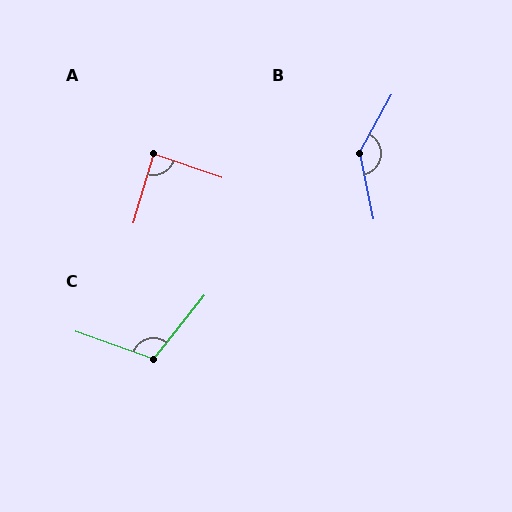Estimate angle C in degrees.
Approximately 109 degrees.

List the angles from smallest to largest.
A (87°), C (109°), B (139°).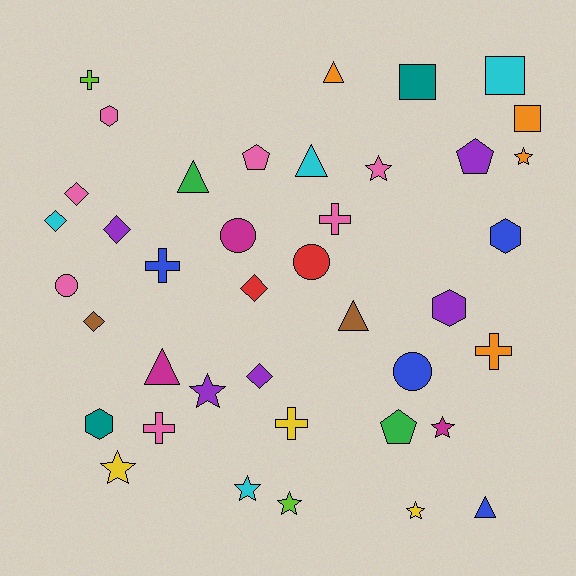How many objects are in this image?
There are 40 objects.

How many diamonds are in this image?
There are 6 diamonds.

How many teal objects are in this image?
There are 2 teal objects.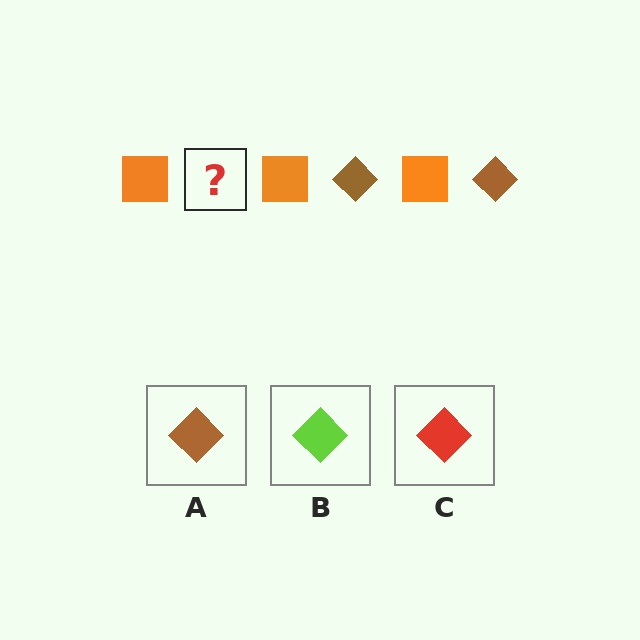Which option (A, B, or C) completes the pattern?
A.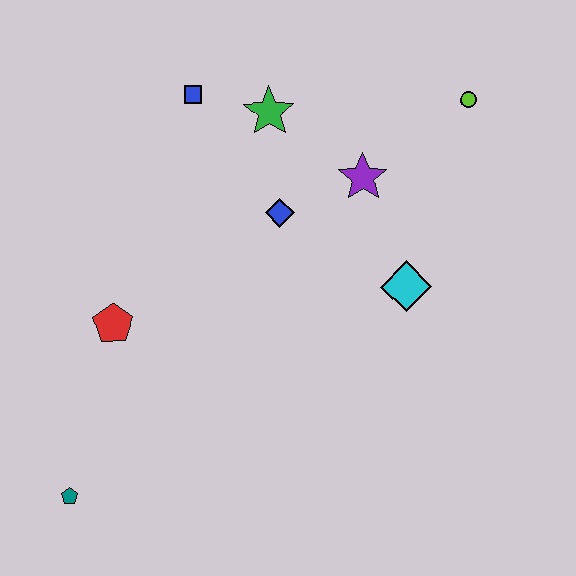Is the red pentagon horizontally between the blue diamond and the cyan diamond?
No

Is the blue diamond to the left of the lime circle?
Yes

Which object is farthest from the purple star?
The teal pentagon is farthest from the purple star.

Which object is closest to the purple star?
The blue diamond is closest to the purple star.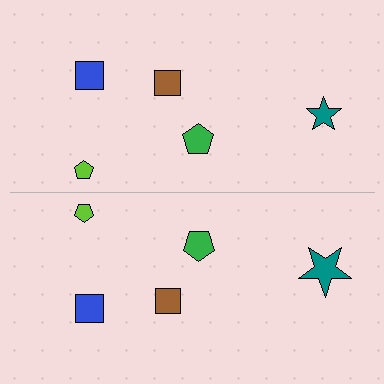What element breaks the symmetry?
The teal star on the bottom side has a different size than its mirror counterpart.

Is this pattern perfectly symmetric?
No, the pattern is not perfectly symmetric. The teal star on the bottom side has a different size than its mirror counterpart.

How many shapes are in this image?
There are 10 shapes in this image.